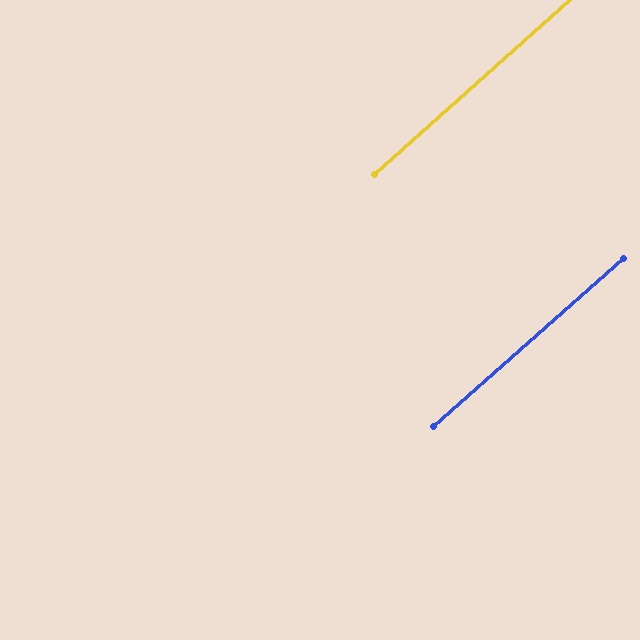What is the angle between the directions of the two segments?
Approximately 0 degrees.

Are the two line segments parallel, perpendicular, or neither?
Parallel — their directions differ by only 0.3°.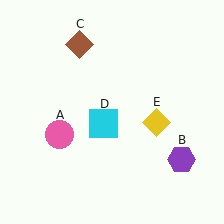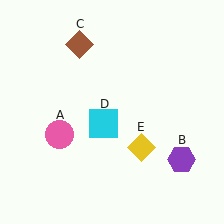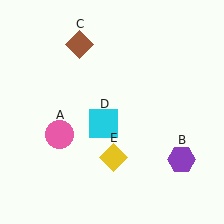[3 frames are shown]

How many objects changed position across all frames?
1 object changed position: yellow diamond (object E).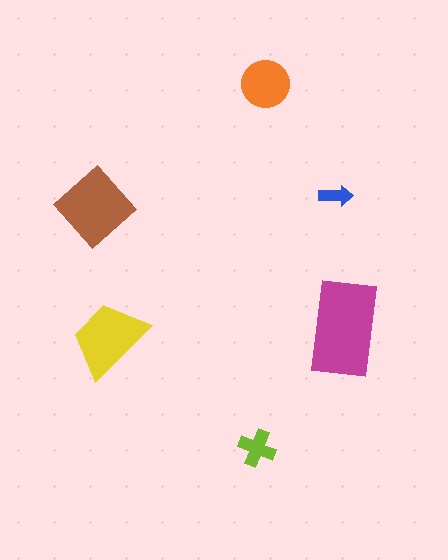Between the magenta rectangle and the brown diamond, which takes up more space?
The magenta rectangle.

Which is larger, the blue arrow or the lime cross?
The lime cross.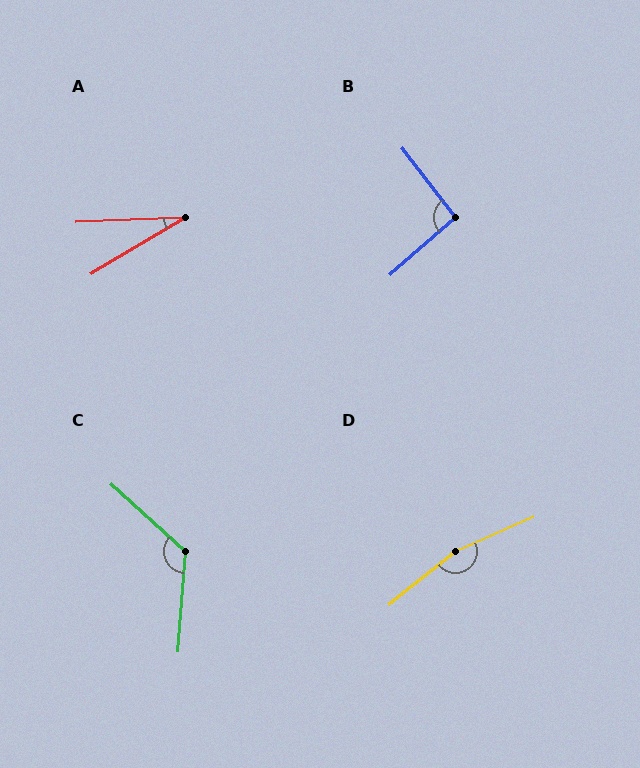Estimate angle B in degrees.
Approximately 94 degrees.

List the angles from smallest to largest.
A (28°), B (94°), C (128°), D (165°).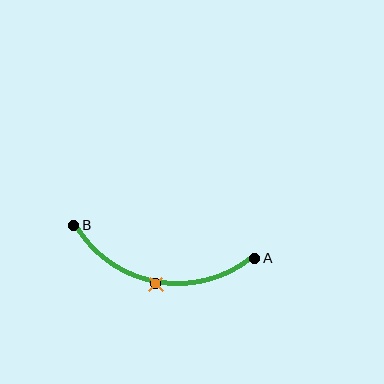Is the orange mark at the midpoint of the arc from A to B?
Yes. The orange mark lies on the arc at equal arc-length from both A and B — it is the arc midpoint.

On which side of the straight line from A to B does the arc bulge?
The arc bulges below the straight line connecting A and B.